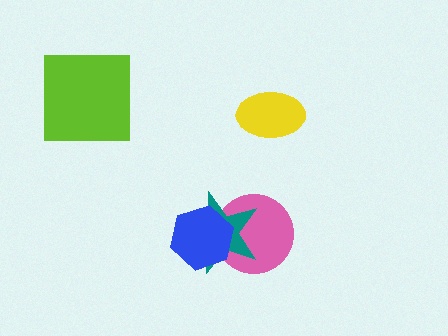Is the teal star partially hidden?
Yes, it is partially covered by another shape.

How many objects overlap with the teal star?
2 objects overlap with the teal star.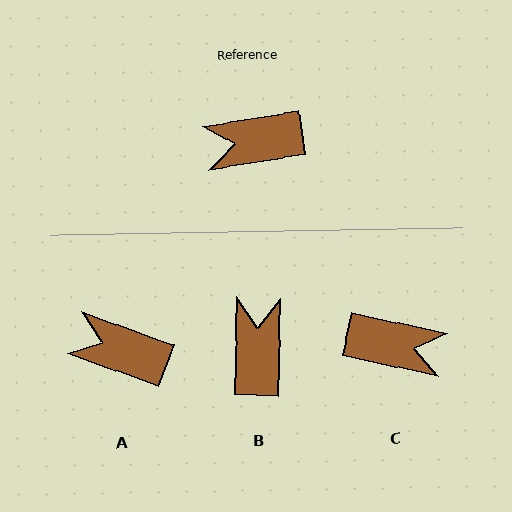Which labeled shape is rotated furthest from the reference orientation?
C, about 159 degrees away.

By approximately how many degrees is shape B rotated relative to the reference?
Approximately 100 degrees clockwise.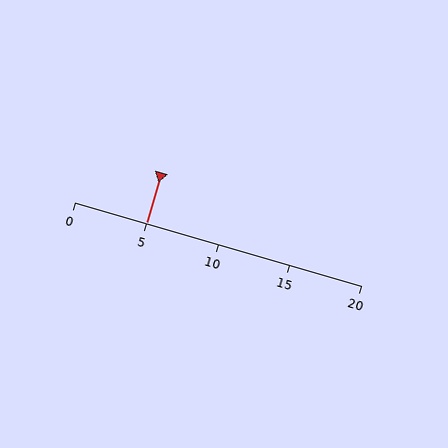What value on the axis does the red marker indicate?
The marker indicates approximately 5.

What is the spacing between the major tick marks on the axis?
The major ticks are spaced 5 apart.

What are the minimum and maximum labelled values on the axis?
The axis runs from 0 to 20.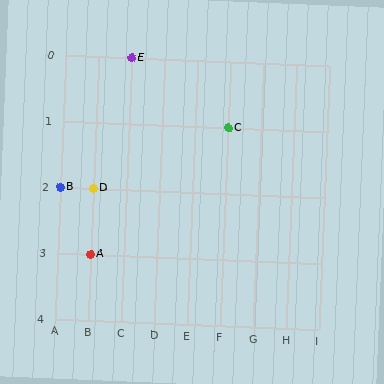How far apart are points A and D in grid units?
Points A and D are 1 row apart.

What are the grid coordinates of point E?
Point E is at grid coordinates (C, 0).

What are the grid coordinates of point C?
Point C is at grid coordinates (F, 1).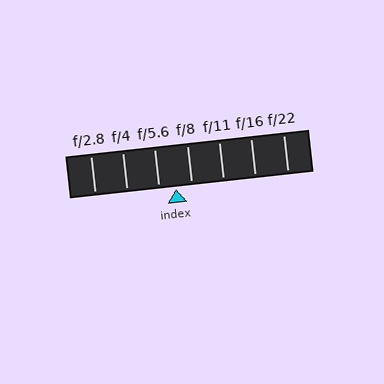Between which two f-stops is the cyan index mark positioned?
The index mark is between f/5.6 and f/8.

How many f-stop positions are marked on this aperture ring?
There are 7 f-stop positions marked.